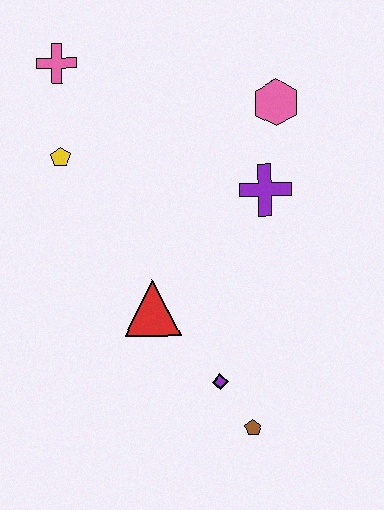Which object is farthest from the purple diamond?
The pink cross is farthest from the purple diamond.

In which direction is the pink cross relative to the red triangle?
The pink cross is above the red triangle.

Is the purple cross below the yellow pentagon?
Yes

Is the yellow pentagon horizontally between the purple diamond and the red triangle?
No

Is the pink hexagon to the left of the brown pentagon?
No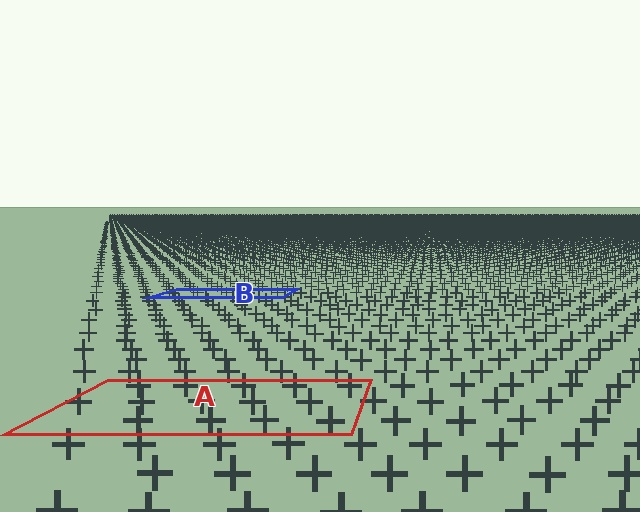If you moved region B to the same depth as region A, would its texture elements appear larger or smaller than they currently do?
They would appear larger. At a closer depth, the same texture elements are projected at a bigger on-screen size.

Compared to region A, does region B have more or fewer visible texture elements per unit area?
Region B has more texture elements per unit area — they are packed more densely because it is farther away.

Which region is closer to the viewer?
Region A is closer. The texture elements there are larger and more spread out.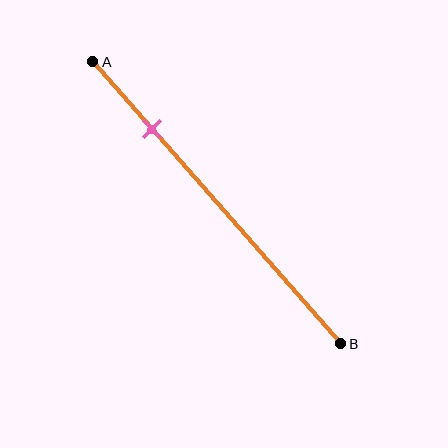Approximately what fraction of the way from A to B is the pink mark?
The pink mark is approximately 25% of the way from A to B.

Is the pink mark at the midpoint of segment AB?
No, the mark is at about 25% from A, not at the 50% midpoint.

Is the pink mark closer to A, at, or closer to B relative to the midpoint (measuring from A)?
The pink mark is closer to point A than the midpoint of segment AB.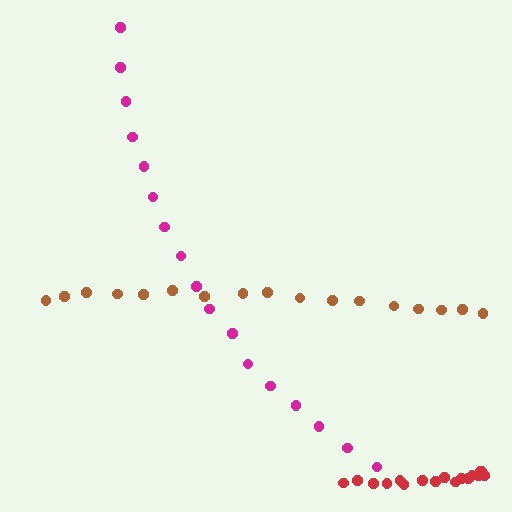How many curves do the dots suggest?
There are 3 distinct paths.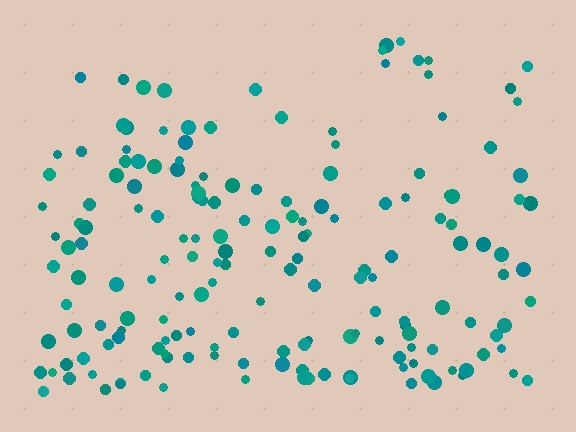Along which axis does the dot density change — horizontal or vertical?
Vertical.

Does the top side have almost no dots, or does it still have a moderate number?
Still a moderate number, just noticeably fewer than the bottom.